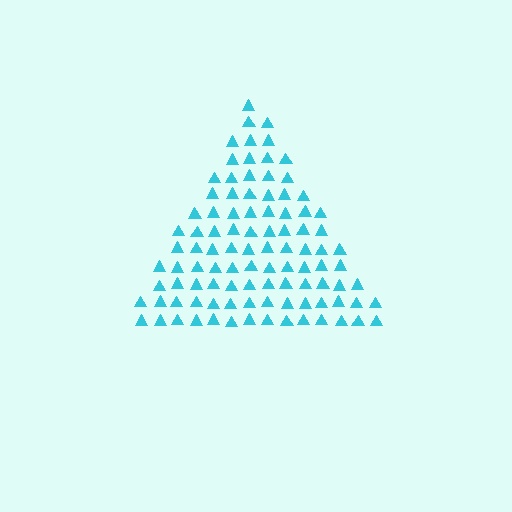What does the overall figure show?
The overall figure shows a triangle.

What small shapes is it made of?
It is made of small triangles.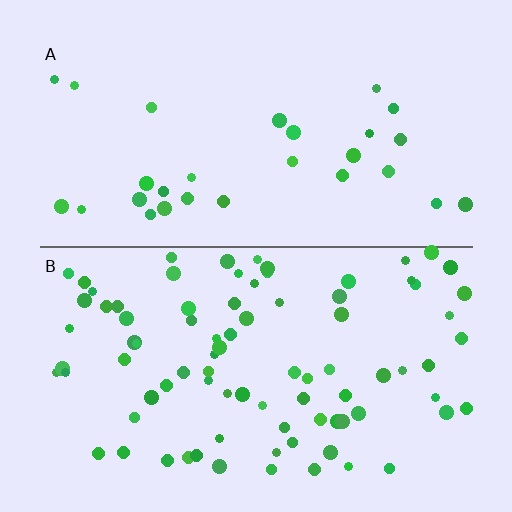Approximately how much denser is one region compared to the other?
Approximately 3.0× — region B over region A.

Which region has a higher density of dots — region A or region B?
B (the bottom).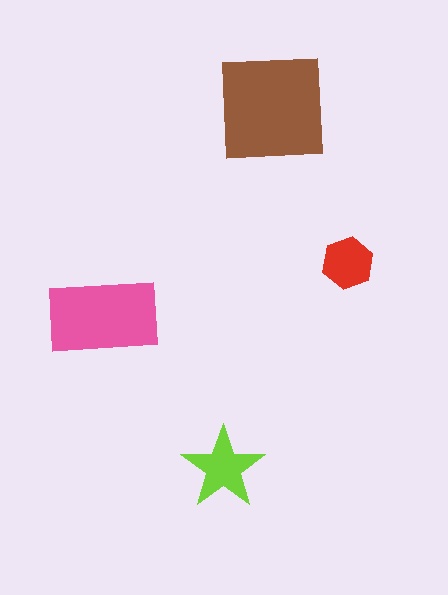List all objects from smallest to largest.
The red hexagon, the lime star, the pink rectangle, the brown square.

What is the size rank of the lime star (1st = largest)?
3rd.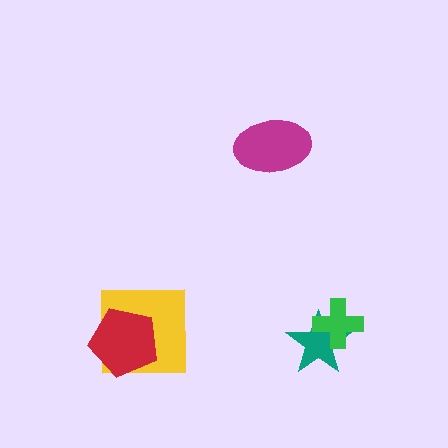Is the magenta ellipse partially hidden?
No, no other shape covers it.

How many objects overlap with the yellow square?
1 object overlaps with the yellow square.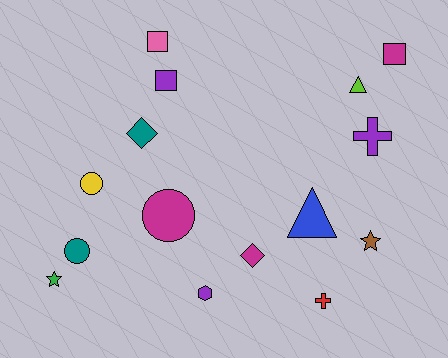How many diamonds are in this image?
There are 2 diamonds.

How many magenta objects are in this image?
There are 3 magenta objects.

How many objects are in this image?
There are 15 objects.